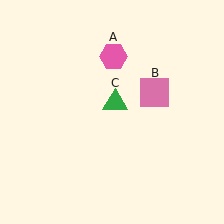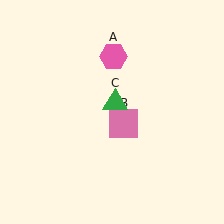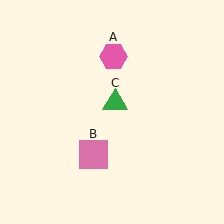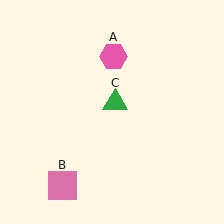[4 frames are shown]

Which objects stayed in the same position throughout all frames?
Pink hexagon (object A) and green triangle (object C) remained stationary.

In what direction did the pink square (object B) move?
The pink square (object B) moved down and to the left.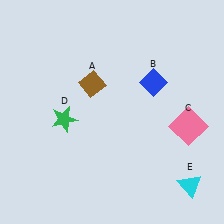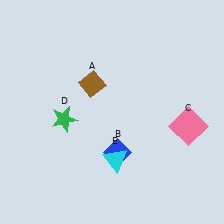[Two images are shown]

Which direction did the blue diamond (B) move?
The blue diamond (B) moved down.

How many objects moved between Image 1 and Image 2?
2 objects moved between the two images.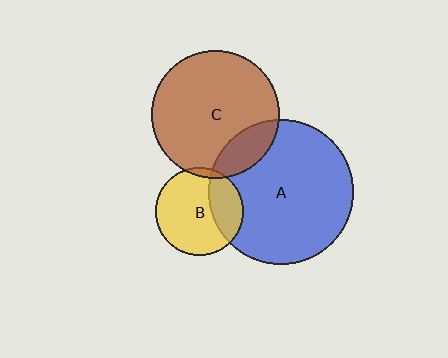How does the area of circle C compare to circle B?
Approximately 2.1 times.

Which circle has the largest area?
Circle A (blue).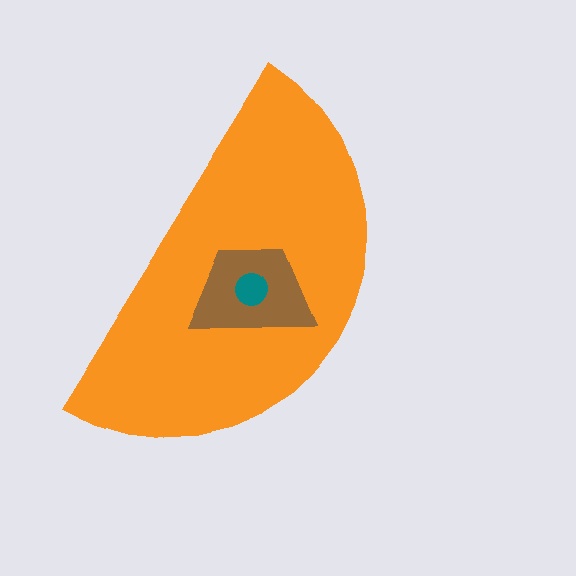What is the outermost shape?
The orange semicircle.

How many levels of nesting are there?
3.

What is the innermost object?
The teal circle.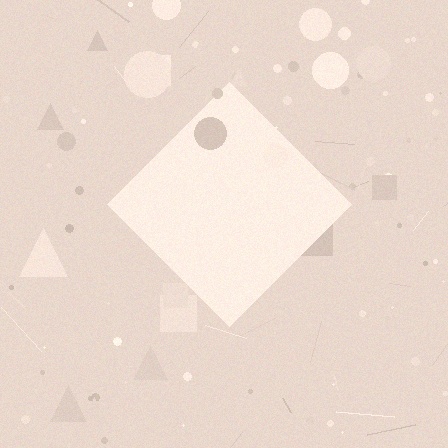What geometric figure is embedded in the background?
A diamond is embedded in the background.